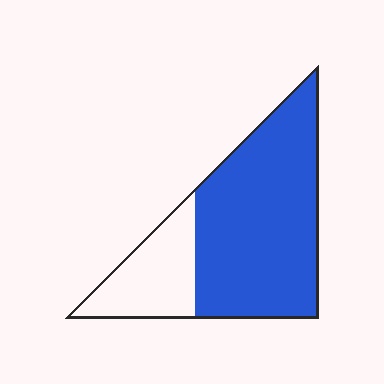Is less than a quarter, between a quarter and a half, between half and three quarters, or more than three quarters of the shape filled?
Between half and three quarters.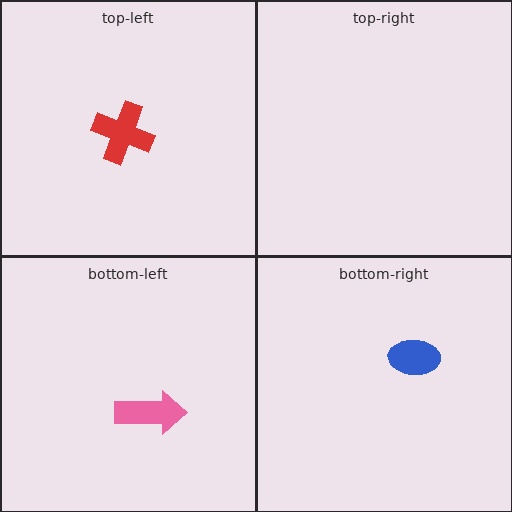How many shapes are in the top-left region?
1.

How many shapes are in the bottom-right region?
1.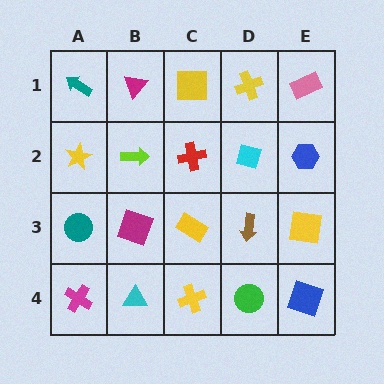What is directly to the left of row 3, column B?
A teal circle.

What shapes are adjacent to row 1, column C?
A red cross (row 2, column C), a magenta triangle (row 1, column B), a yellow cross (row 1, column D).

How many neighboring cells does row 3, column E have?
3.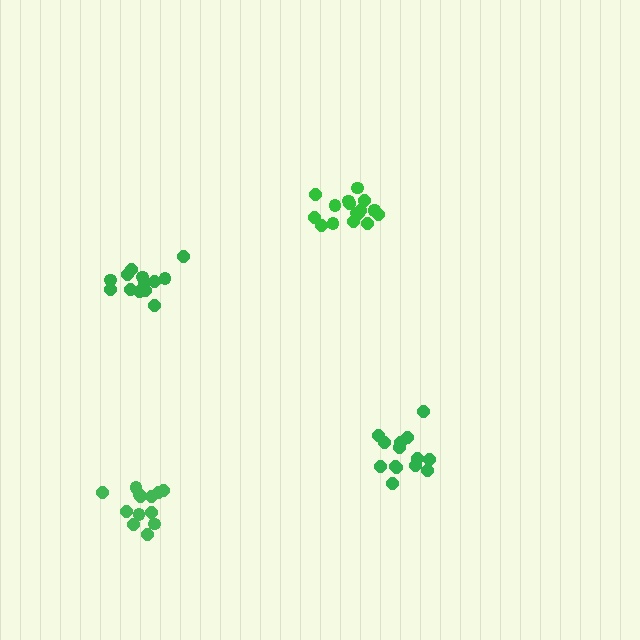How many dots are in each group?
Group 1: 13 dots, Group 2: 17 dots, Group 3: 14 dots, Group 4: 13 dots (57 total).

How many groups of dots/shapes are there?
There are 4 groups.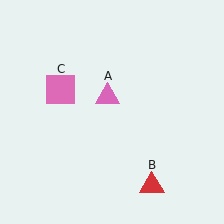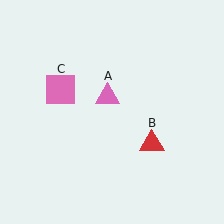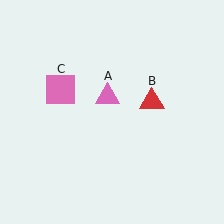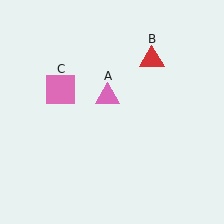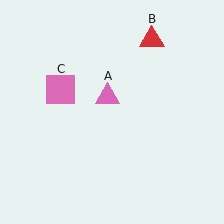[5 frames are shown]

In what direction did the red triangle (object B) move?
The red triangle (object B) moved up.